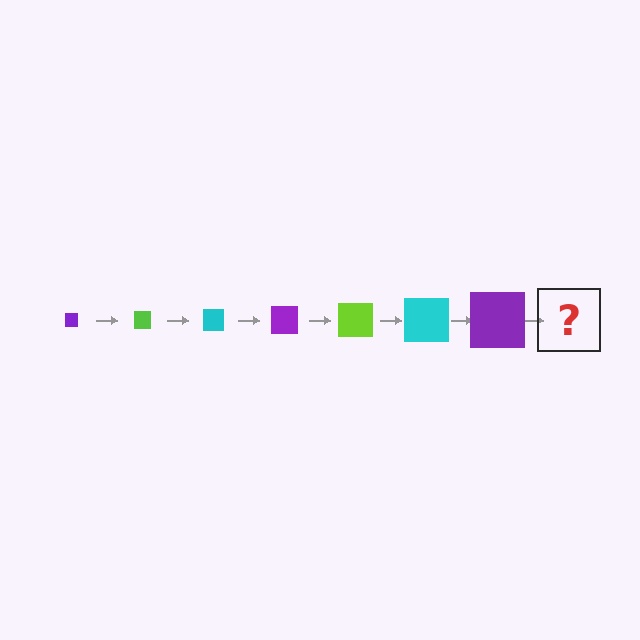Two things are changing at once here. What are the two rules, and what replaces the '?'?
The two rules are that the square grows larger each step and the color cycles through purple, lime, and cyan. The '?' should be a lime square, larger than the previous one.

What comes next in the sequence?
The next element should be a lime square, larger than the previous one.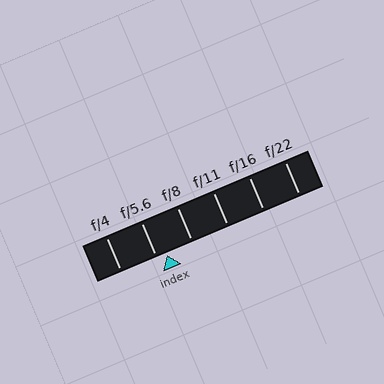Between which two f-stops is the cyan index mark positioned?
The index mark is between f/5.6 and f/8.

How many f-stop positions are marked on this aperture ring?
There are 6 f-stop positions marked.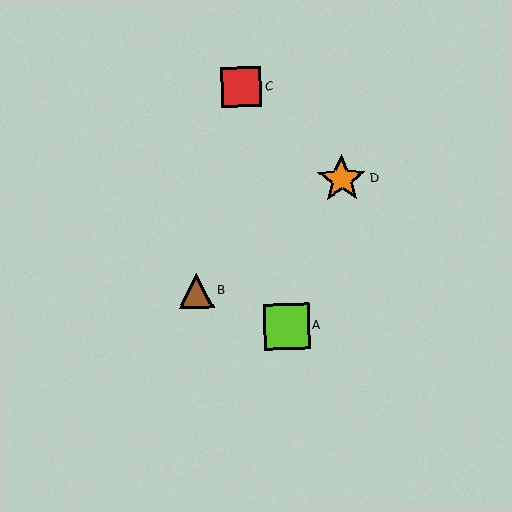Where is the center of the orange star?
The center of the orange star is at (342, 179).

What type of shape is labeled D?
Shape D is an orange star.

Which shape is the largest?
The orange star (labeled D) is the largest.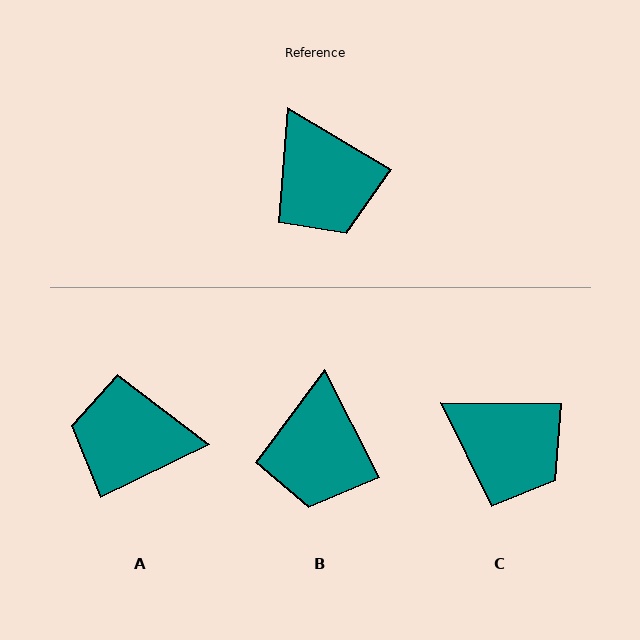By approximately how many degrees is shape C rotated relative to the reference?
Approximately 30 degrees counter-clockwise.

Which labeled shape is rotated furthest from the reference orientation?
A, about 123 degrees away.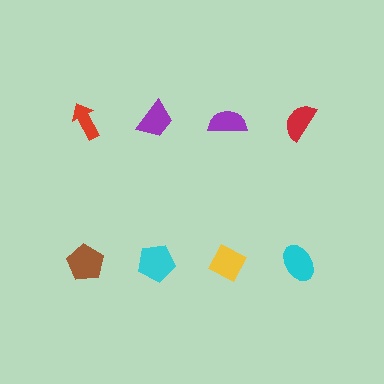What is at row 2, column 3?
A yellow diamond.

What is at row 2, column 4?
A cyan ellipse.